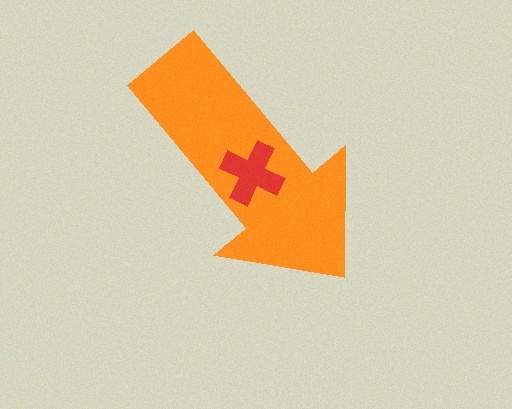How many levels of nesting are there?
2.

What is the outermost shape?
The orange arrow.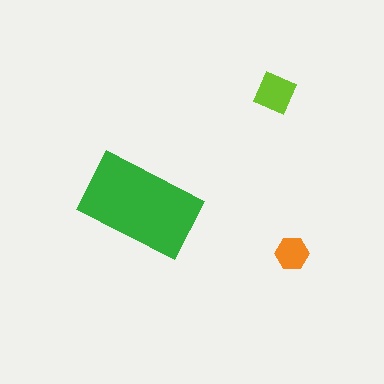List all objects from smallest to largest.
The orange hexagon, the lime square, the green rectangle.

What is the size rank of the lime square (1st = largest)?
2nd.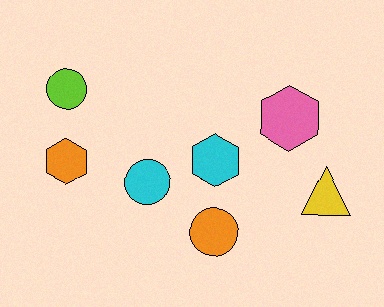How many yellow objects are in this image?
There is 1 yellow object.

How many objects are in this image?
There are 7 objects.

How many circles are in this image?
There are 3 circles.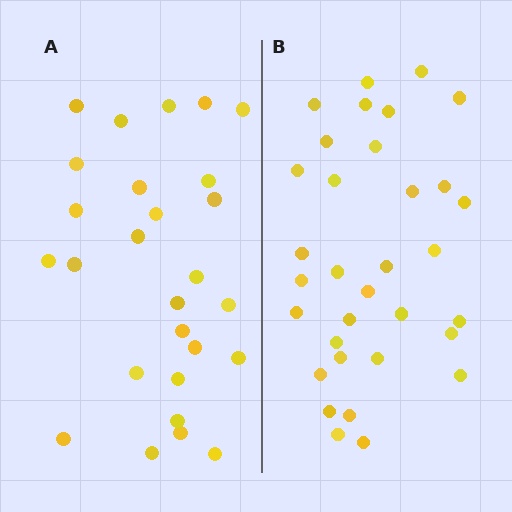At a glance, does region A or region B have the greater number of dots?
Region B (the right region) has more dots.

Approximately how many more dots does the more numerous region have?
Region B has about 6 more dots than region A.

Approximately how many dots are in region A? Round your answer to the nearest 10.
About 30 dots. (The exact count is 27, which rounds to 30.)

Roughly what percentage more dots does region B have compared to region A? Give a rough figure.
About 20% more.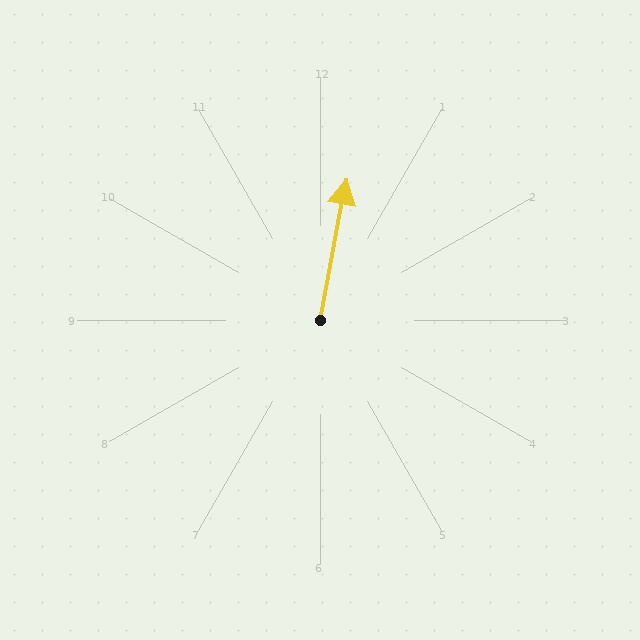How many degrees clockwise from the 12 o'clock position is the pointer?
Approximately 11 degrees.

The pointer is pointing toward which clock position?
Roughly 12 o'clock.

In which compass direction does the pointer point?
North.